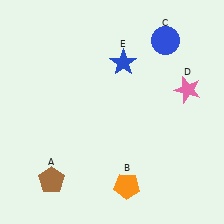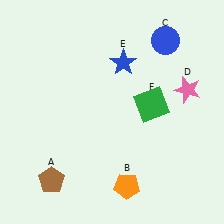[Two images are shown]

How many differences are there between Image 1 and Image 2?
There is 1 difference between the two images.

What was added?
A green square (F) was added in Image 2.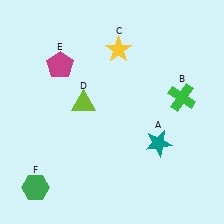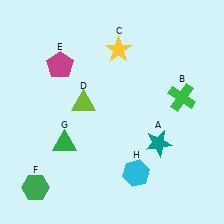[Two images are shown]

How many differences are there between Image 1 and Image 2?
There are 2 differences between the two images.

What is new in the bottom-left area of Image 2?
A green triangle (G) was added in the bottom-left area of Image 2.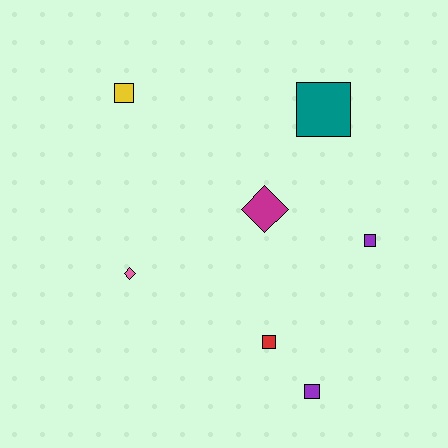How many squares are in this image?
There are 5 squares.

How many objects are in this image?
There are 7 objects.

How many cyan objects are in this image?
There are no cyan objects.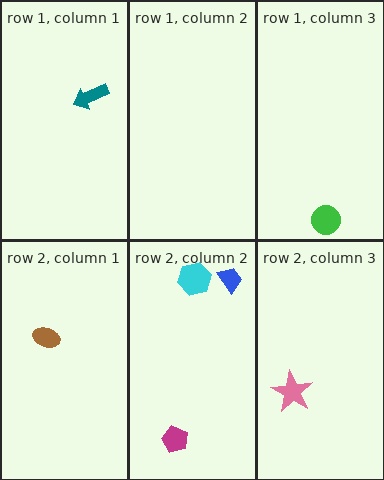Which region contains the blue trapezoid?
The row 2, column 2 region.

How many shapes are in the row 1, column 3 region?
1.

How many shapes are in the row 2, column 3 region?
1.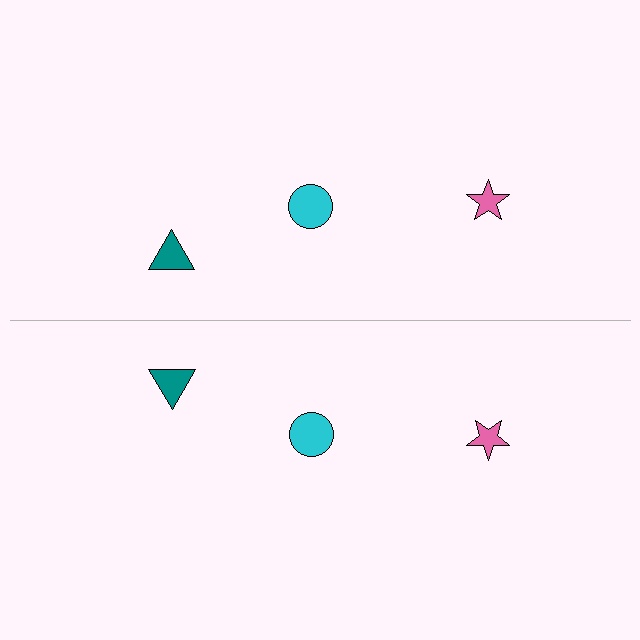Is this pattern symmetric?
Yes, this pattern has bilateral (reflection) symmetry.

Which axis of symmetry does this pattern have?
The pattern has a horizontal axis of symmetry running through the center of the image.